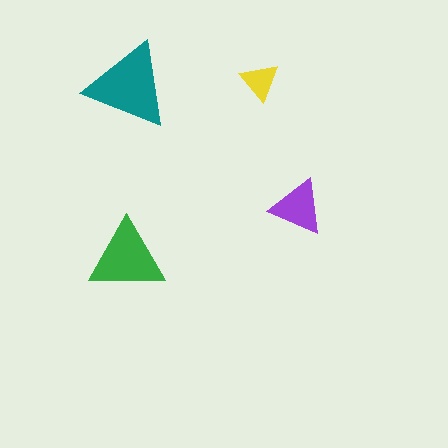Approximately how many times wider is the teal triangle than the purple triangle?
About 1.5 times wider.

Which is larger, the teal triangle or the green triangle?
The teal one.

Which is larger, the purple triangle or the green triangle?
The green one.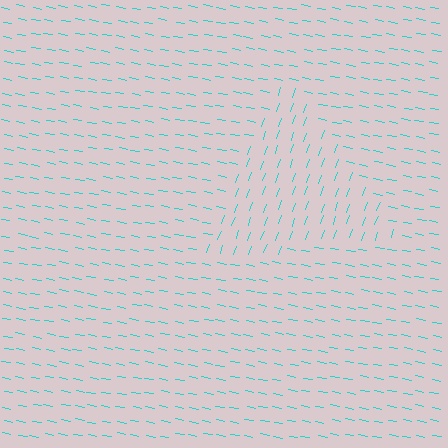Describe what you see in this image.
The image is filled with small cyan line segments. A triangle region in the image has lines oriented differently from the surrounding lines, creating a visible texture boundary.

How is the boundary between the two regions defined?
The boundary is defined purely by a change in line orientation (approximately 80 degrees difference). All lines are the same color and thickness.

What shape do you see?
I see a triangle.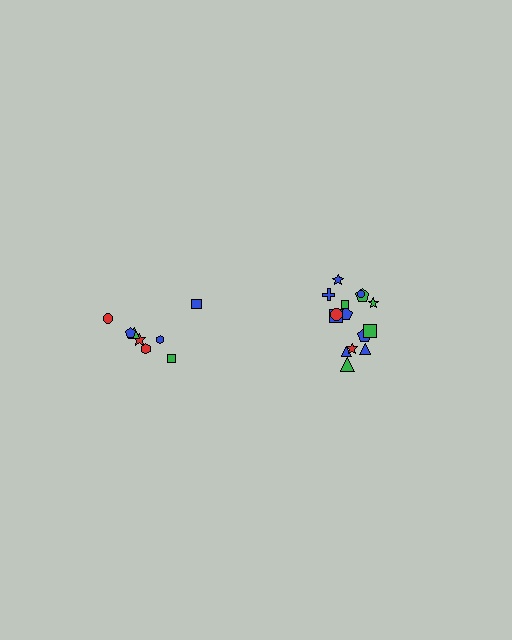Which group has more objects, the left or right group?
The right group.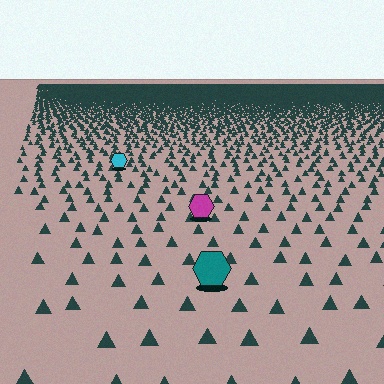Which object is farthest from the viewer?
The cyan hexagon is farthest from the viewer. It appears smaller and the ground texture around it is denser.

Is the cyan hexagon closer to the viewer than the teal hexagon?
No. The teal hexagon is closer — you can tell from the texture gradient: the ground texture is coarser near it.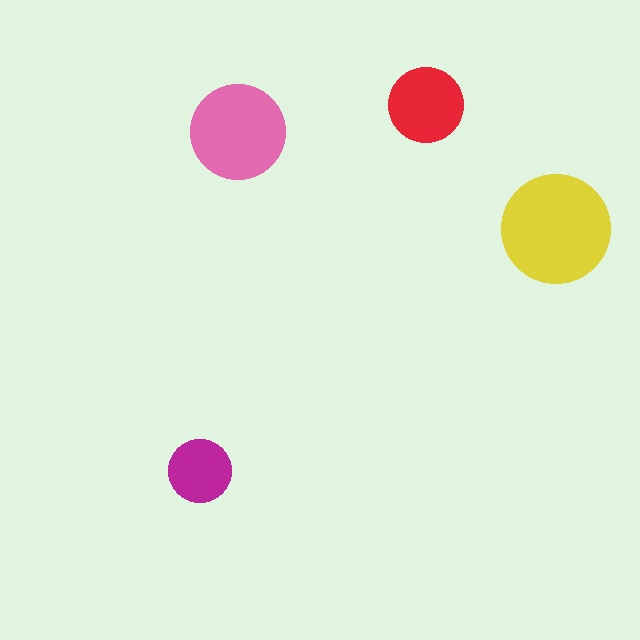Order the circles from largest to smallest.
the yellow one, the pink one, the red one, the magenta one.